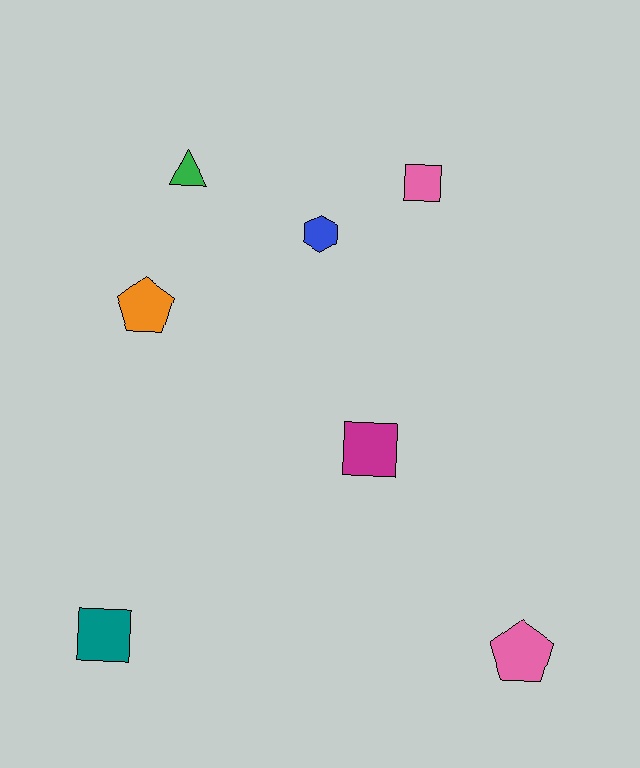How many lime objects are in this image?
There are no lime objects.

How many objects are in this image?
There are 7 objects.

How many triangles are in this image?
There is 1 triangle.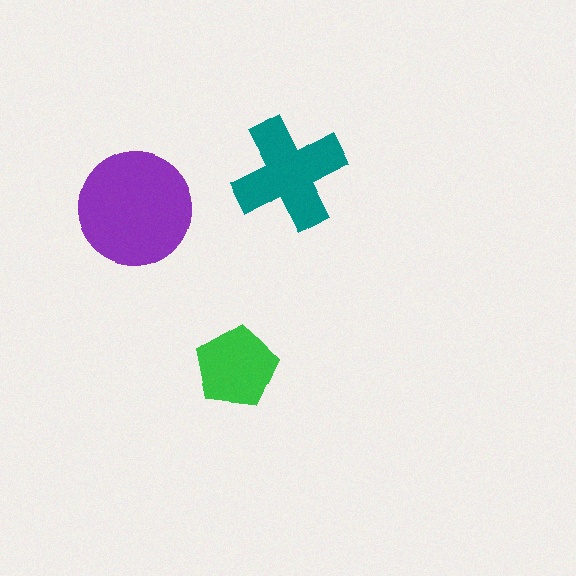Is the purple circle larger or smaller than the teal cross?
Larger.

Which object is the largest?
The purple circle.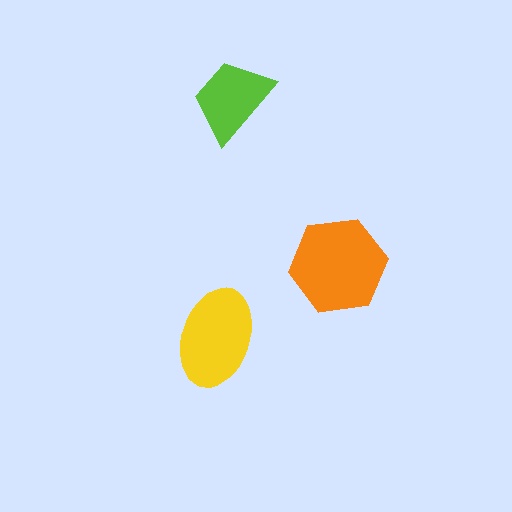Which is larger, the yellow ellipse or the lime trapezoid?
The yellow ellipse.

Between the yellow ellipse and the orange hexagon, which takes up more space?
The orange hexagon.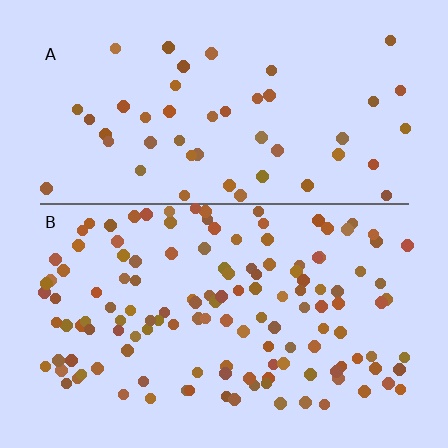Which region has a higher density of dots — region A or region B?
B (the bottom).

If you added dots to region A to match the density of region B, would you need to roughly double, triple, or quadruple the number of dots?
Approximately triple.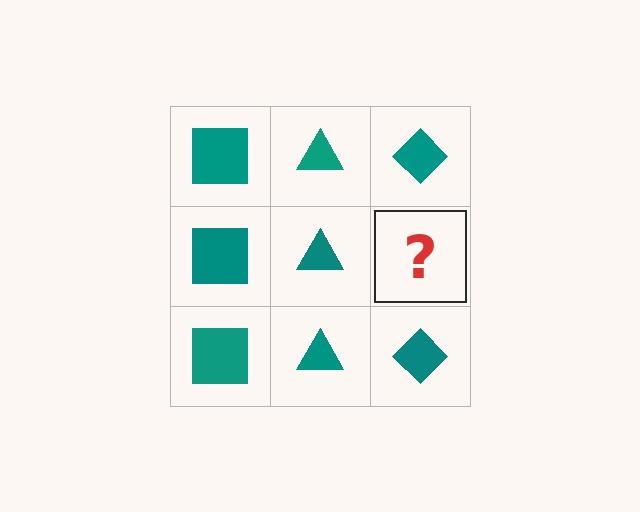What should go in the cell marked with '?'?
The missing cell should contain a teal diamond.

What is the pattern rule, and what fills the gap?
The rule is that each column has a consistent shape. The gap should be filled with a teal diamond.